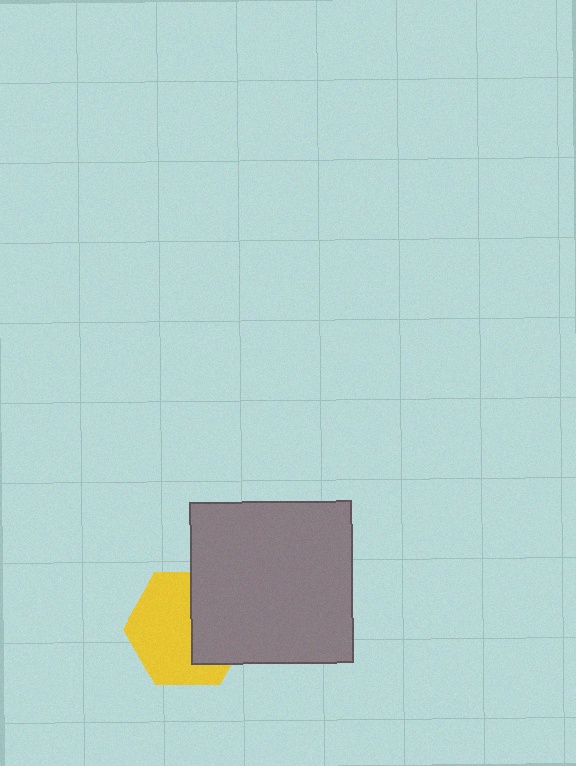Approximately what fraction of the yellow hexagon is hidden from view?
Roughly 41% of the yellow hexagon is hidden behind the gray square.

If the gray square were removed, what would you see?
You would see the complete yellow hexagon.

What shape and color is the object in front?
The object in front is a gray square.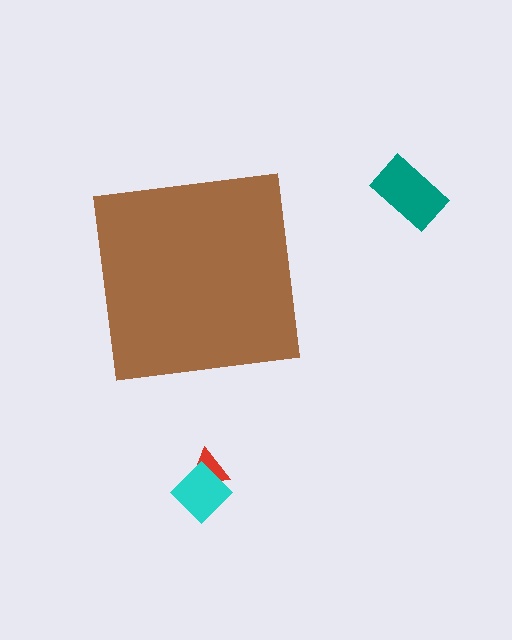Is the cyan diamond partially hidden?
No, the cyan diamond is fully visible.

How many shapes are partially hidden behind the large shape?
0 shapes are partially hidden.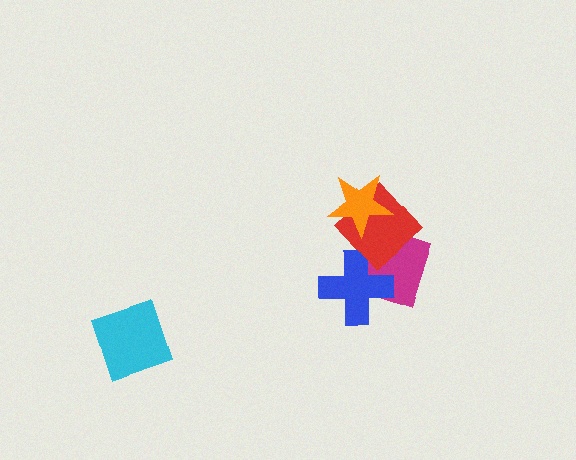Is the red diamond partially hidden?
Yes, it is partially covered by another shape.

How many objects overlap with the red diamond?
3 objects overlap with the red diamond.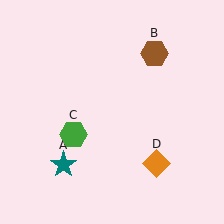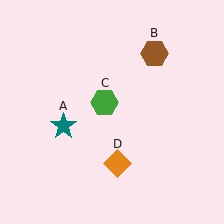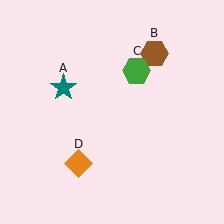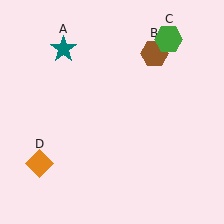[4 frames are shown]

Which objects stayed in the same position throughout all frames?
Brown hexagon (object B) remained stationary.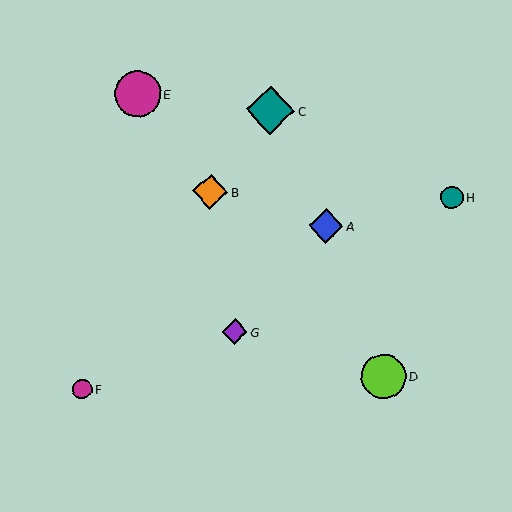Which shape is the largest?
The teal diamond (labeled C) is the largest.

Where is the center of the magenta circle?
The center of the magenta circle is at (82, 389).